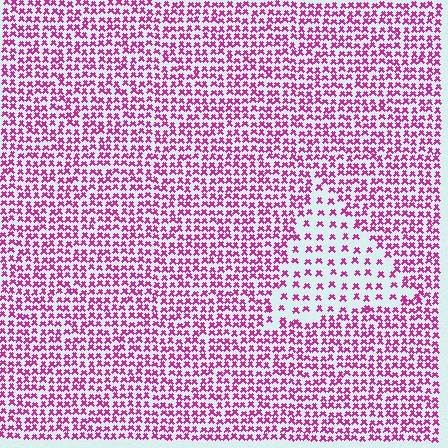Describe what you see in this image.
The image contains small magenta elements arranged at two different densities. A triangle-shaped region is visible where the elements are less densely packed than the surrounding area.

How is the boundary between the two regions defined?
The boundary is defined by a change in element density (approximately 2.3x ratio). All elements are the same color, size, and shape.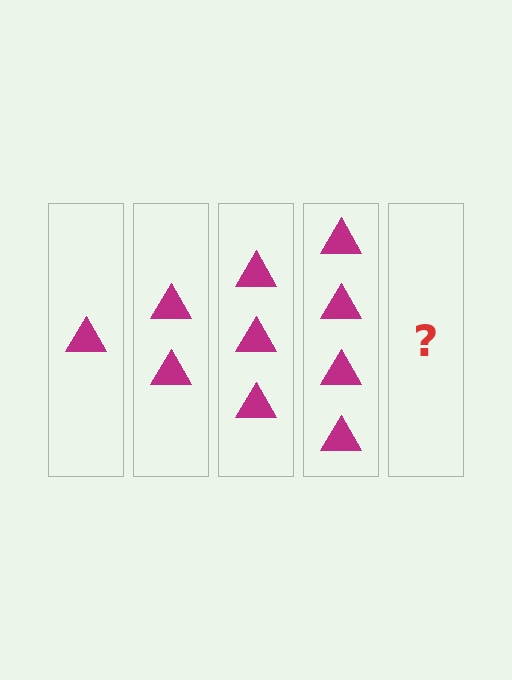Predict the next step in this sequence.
The next step is 5 triangles.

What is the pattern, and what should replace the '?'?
The pattern is that each step adds one more triangle. The '?' should be 5 triangles.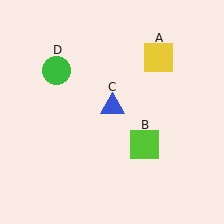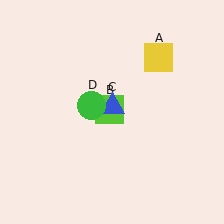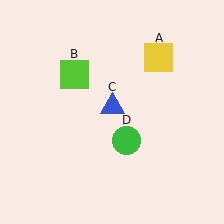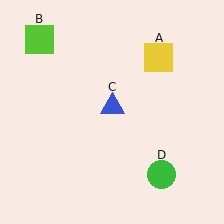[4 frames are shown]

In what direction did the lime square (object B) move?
The lime square (object B) moved up and to the left.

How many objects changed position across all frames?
2 objects changed position: lime square (object B), green circle (object D).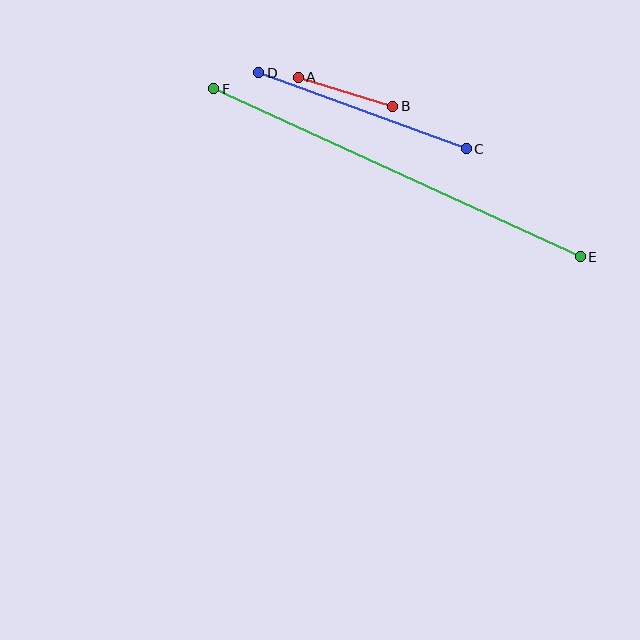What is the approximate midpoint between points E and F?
The midpoint is at approximately (397, 173) pixels.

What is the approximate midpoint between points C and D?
The midpoint is at approximately (363, 111) pixels.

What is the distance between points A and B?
The distance is approximately 99 pixels.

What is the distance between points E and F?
The distance is approximately 403 pixels.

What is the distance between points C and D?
The distance is approximately 221 pixels.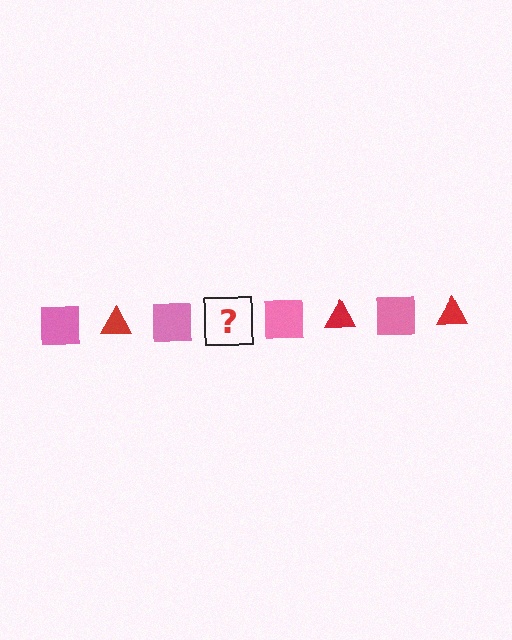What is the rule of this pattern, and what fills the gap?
The rule is that the pattern alternates between pink square and red triangle. The gap should be filled with a red triangle.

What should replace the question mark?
The question mark should be replaced with a red triangle.